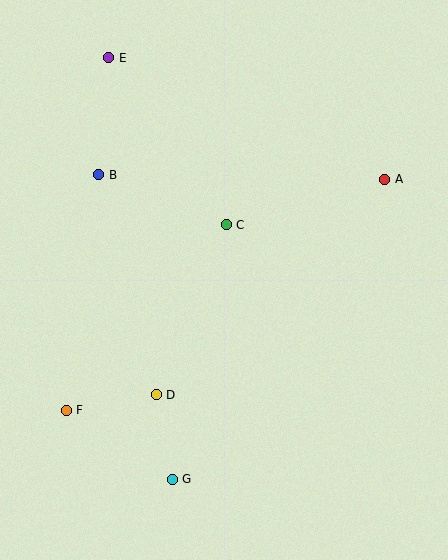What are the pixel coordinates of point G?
Point G is at (172, 479).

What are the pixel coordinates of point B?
Point B is at (99, 175).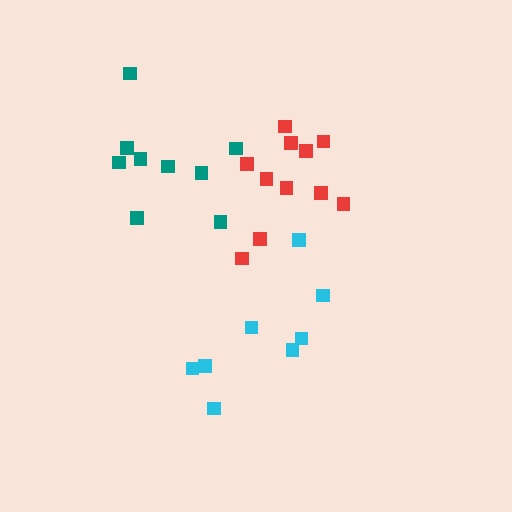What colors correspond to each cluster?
The clusters are colored: cyan, red, teal.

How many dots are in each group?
Group 1: 8 dots, Group 2: 11 dots, Group 3: 9 dots (28 total).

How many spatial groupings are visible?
There are 3 spatial groupings.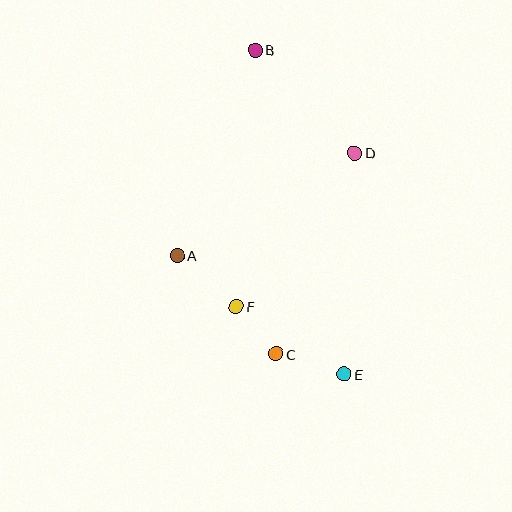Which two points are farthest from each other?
Points B and E are farthest from each other.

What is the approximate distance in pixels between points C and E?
The distance between C and E is approximately 71 pixels.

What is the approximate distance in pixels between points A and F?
The distance between A and F is approximately 78 pixels.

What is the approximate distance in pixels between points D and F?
The distance between D and F is approximately 194 pixels.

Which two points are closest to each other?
Points C and F are closest to each other.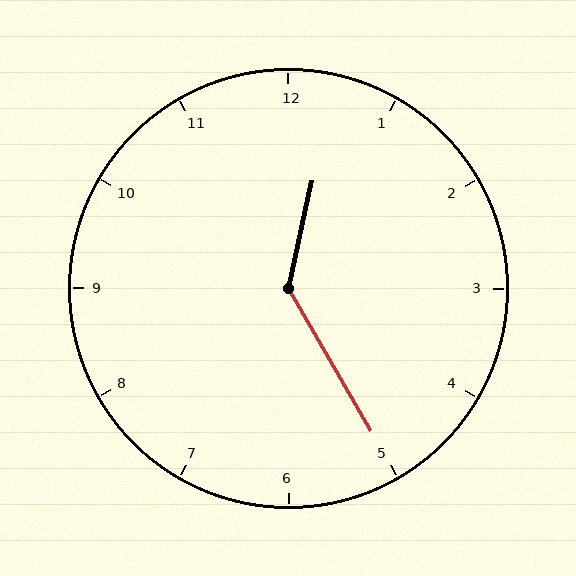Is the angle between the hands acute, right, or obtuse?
It is obtuse.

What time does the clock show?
12:25.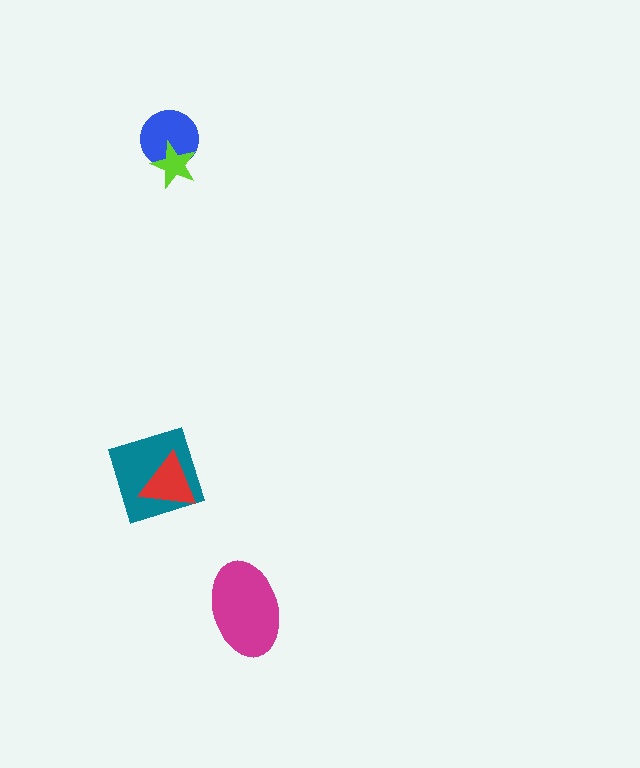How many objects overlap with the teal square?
1 object overlaps with the teal square.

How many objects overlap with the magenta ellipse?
0 objects overlap with the magenta ellipse.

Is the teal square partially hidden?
Yes, it is partially covered by another shape.